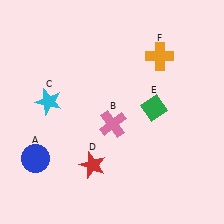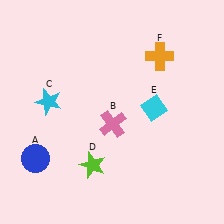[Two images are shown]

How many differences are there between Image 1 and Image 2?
There are 2 differences between the two images.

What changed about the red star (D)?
In Image 1, D is red. In Image 2, it changed to lime.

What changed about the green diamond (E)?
In Image 1, E is green. In Image 2, it changed to cyan.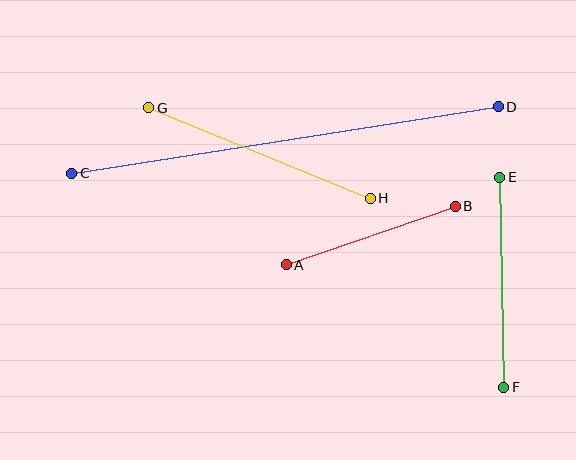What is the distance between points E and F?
The distance is approximately 210 pixels.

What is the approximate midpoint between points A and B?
The midpoint is at approximately (371, 235) pixels.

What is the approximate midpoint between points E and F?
The midpoint is at approximately (502, 282) pixels.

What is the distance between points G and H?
The distance is approximately 239 pixels.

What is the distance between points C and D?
The distance is approximately 432 pixels.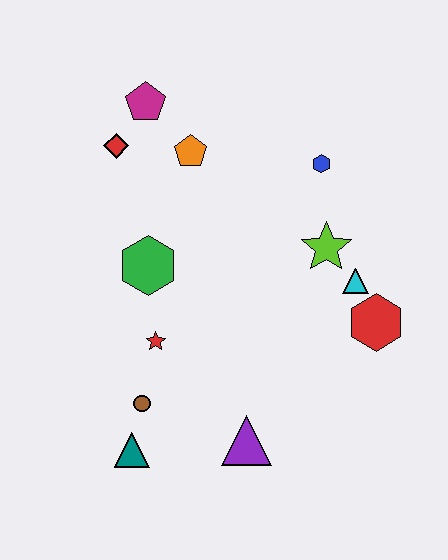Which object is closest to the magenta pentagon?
The red diamond is closest to the magenta pentagon.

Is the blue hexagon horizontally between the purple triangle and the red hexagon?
Yes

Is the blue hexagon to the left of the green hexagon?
No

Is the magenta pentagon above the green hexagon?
Yes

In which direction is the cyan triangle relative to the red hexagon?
The cyan triangle is above the red hexagon.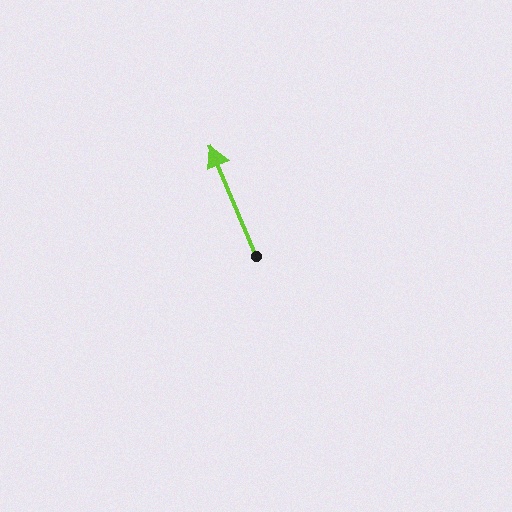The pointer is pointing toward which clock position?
Roughly 11 o'clock.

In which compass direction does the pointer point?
Northwest.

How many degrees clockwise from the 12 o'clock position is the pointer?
Approximately 337 degrees.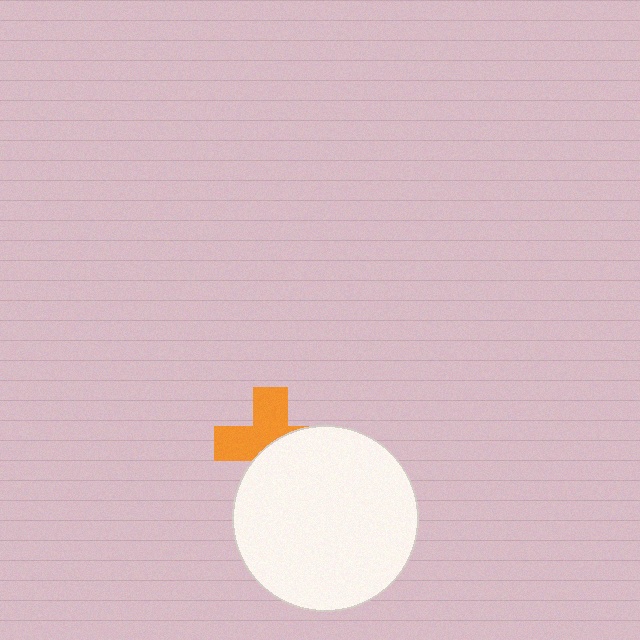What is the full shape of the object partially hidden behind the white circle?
The partially hidden object is an orange cross.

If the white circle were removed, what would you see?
You would see the complete orange cross.